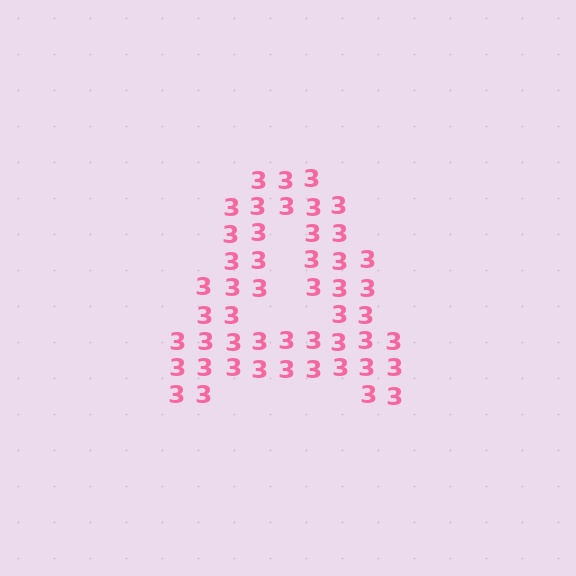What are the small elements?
The small elements are digit 3's.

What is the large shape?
The large shape is the letter A.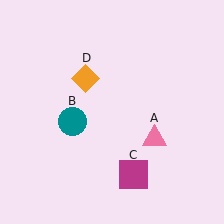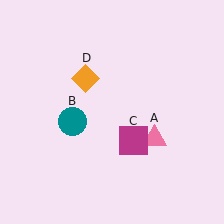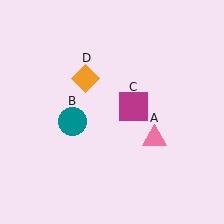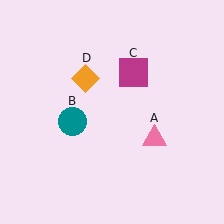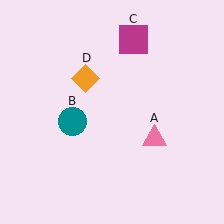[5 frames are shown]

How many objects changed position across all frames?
1 object changed position: magenta square (object C).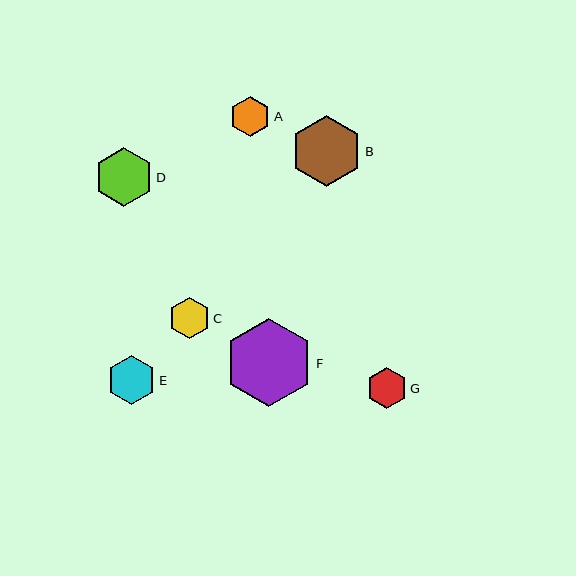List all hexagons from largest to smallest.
From largest to smallest: F, B, D, E, C, A, G.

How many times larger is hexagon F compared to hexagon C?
Hexagon F is approximately 2.1 times the size of hexagon C.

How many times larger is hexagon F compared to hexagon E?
Hexagon F is approximately 1.8 times the size of hexagon E.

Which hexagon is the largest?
Hexagon F is the largest with a size of approximately 88 pixels.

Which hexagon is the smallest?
Hexagon G is the smallest with a size of approximately 40 pixels.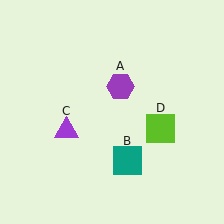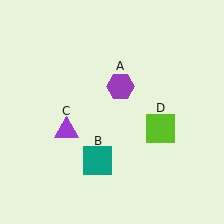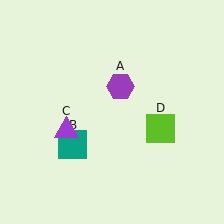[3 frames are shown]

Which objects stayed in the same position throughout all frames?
Purple hexagon (object A) and purple triangle (object C) and lime square (object D) remained stationary.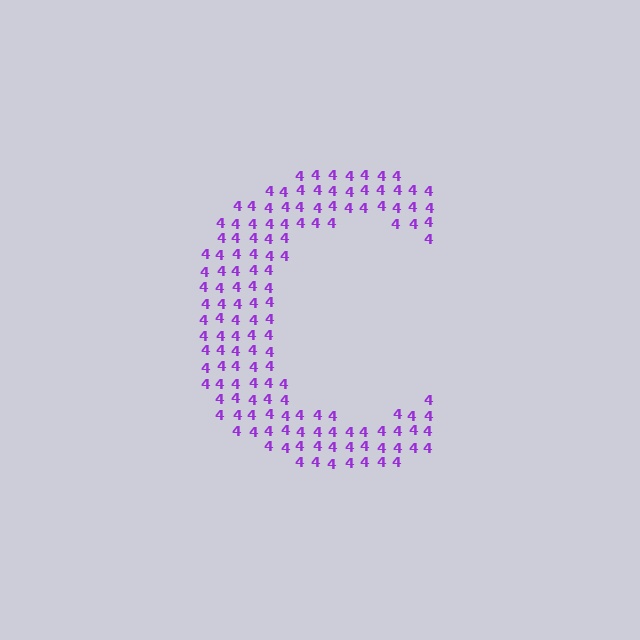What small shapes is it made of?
It is made of small digit 4's.